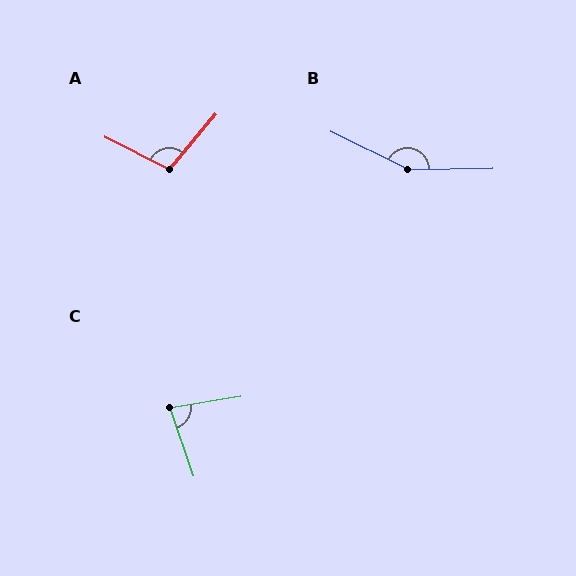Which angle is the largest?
B, at approximately 153 degrees.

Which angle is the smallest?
C, at approximately 80 degrees.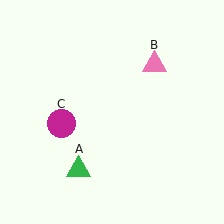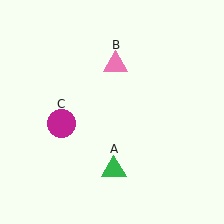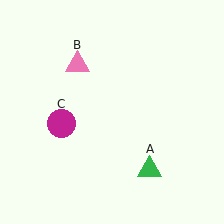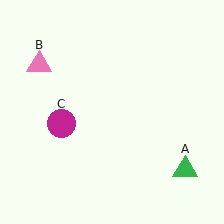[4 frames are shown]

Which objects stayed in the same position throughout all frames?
Magenta circle (object C) remained stationary.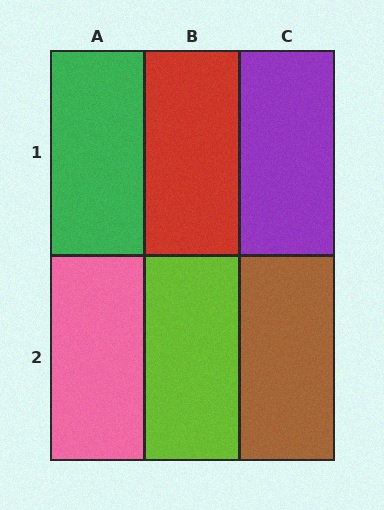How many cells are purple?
1 cell is purple.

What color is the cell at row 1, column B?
Red.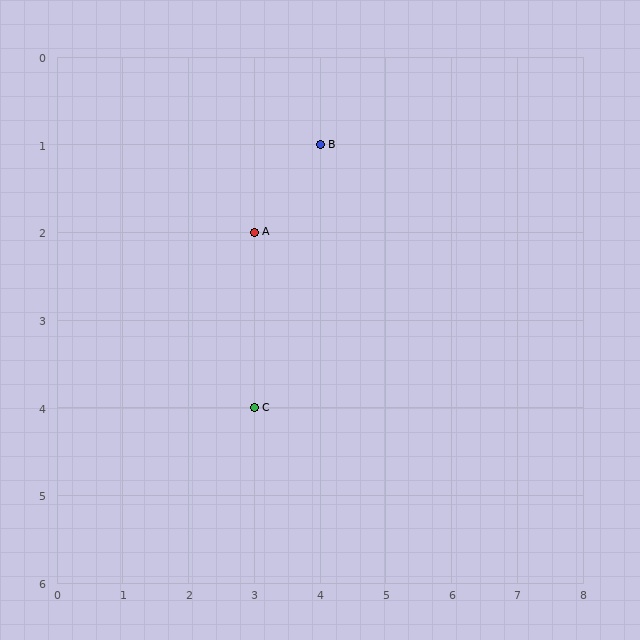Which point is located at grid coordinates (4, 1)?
Point B is at (4, 1).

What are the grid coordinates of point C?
Point C is at grid coordinates (3, 4).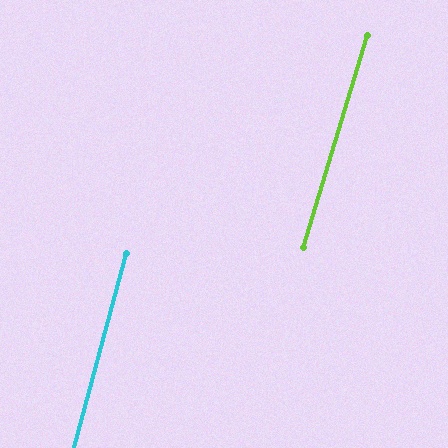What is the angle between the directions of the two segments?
Approximately 2 degrees.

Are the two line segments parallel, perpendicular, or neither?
Parallel — their directions differ by only 1.7°.